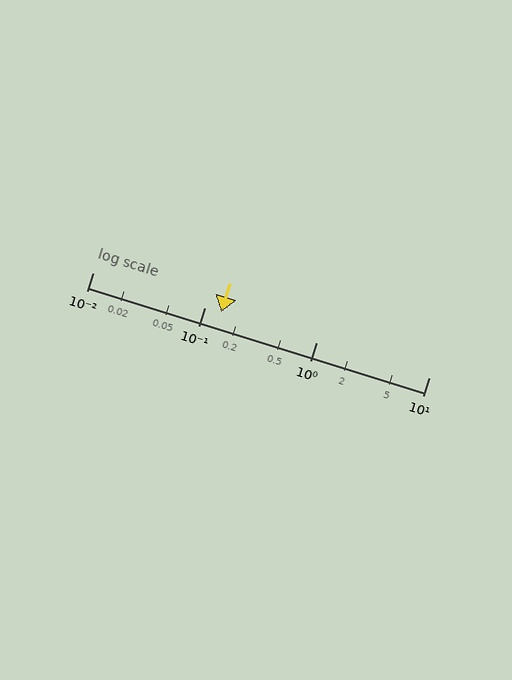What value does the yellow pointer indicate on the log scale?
The pointer indicates approximately 0.14.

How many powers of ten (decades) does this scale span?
The scale spans 3 decades, from 0.01 to 10.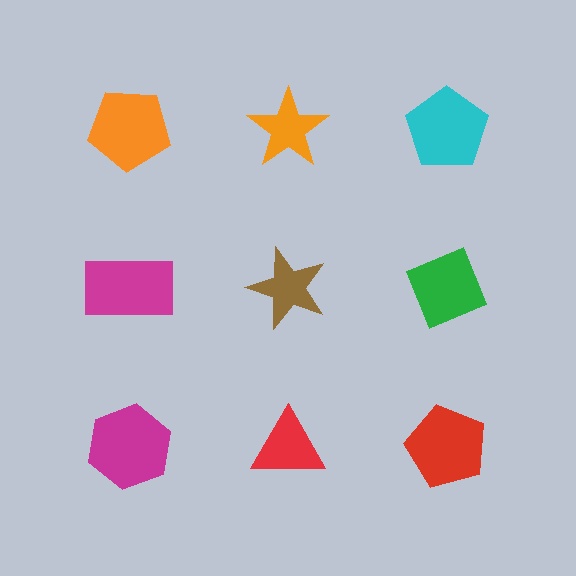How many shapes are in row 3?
3 shapes.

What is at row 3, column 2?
A red triangle.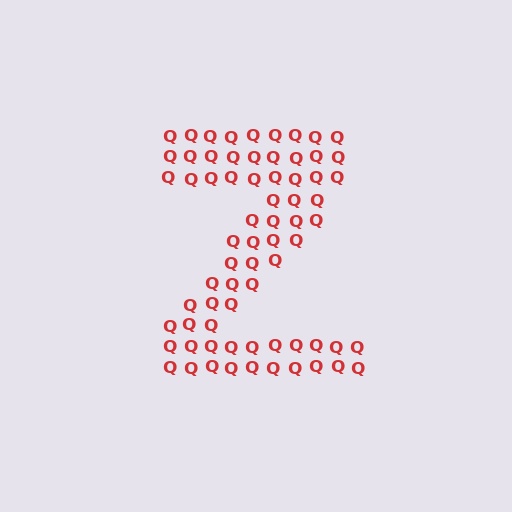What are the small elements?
The small elements are letter Q's.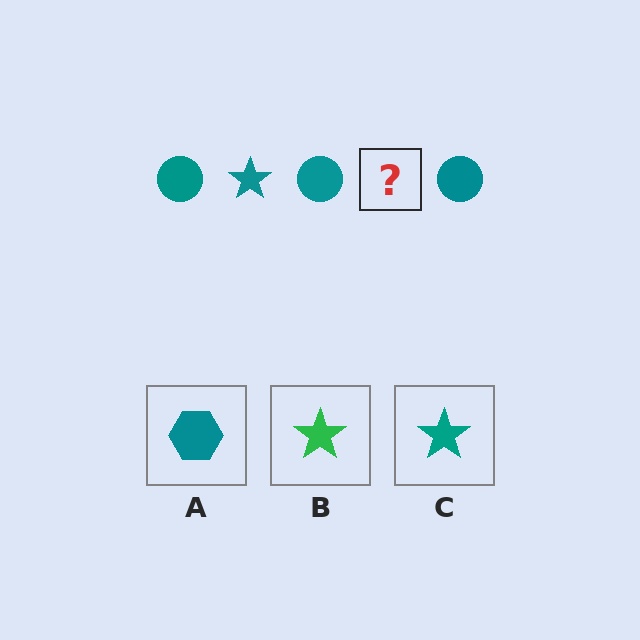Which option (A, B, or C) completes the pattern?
C.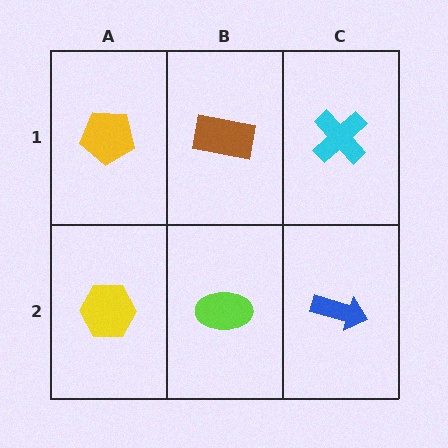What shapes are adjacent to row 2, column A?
A yellow pentagon (row 1, column A), a lime ellipse (row 2, column B).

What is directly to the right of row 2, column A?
A lime ellipse.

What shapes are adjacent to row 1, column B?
A lime ellipse (row 2, column B), a yellow pentagon (row 1, column A), a cyan cross (row 1, column C).